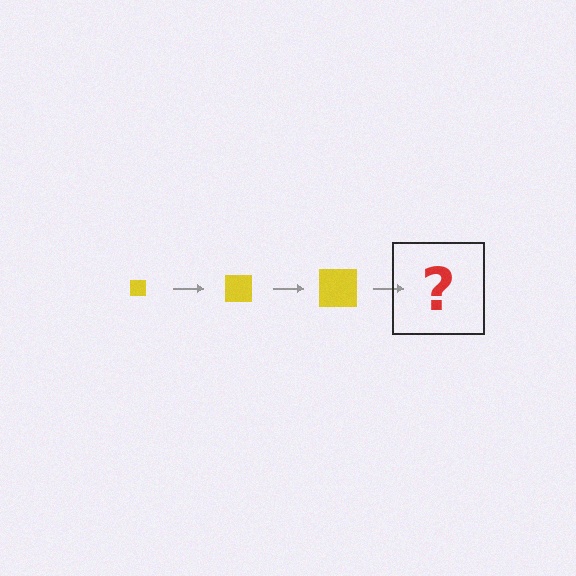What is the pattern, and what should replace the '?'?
The pattern is that the square gets progressively larger each step. The '?' should be a yellow square, larger than the previous one.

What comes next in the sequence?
The next element should be a yellow square, larger than the previous one.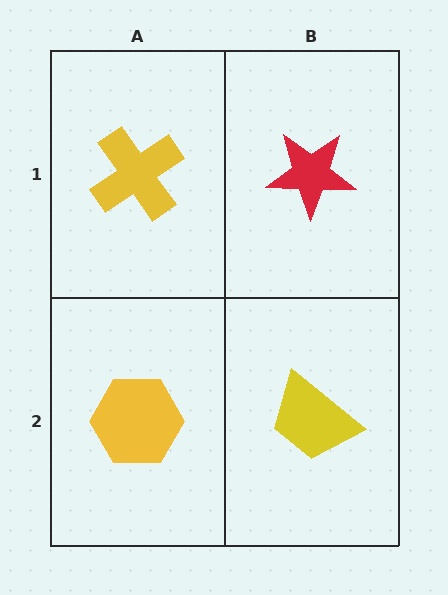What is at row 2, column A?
A yellow hexagon.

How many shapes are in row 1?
2 shapes.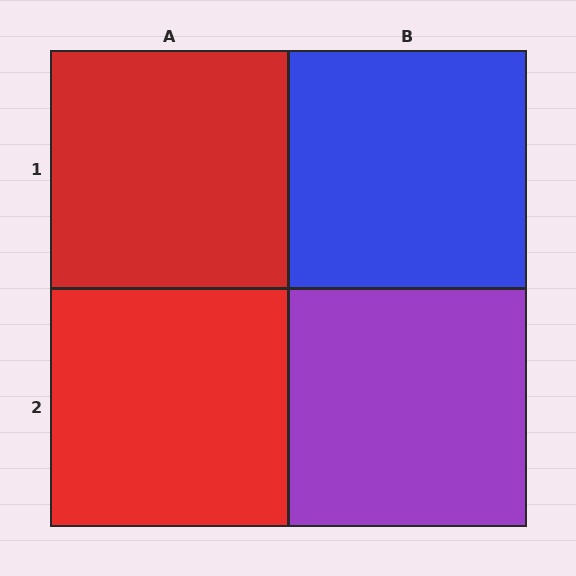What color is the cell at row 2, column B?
Purple.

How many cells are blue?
1 cell is blue.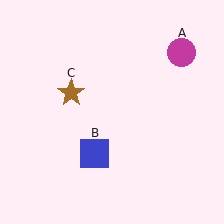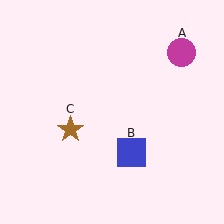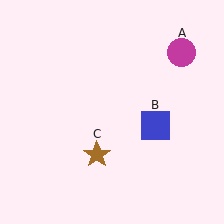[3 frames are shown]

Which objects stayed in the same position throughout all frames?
Magenta circle (object A) remained stationary.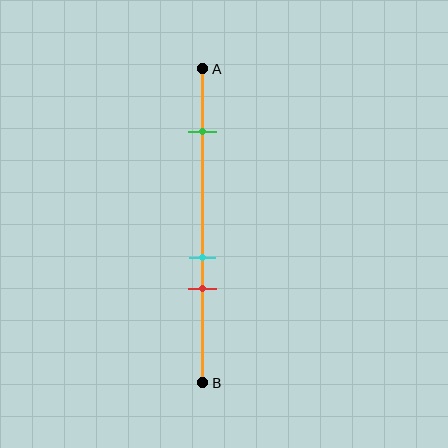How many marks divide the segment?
There are 3 marks dividing the segment.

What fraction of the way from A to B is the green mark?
The green mark is approximately 20% (0.2) of the way from A to B.